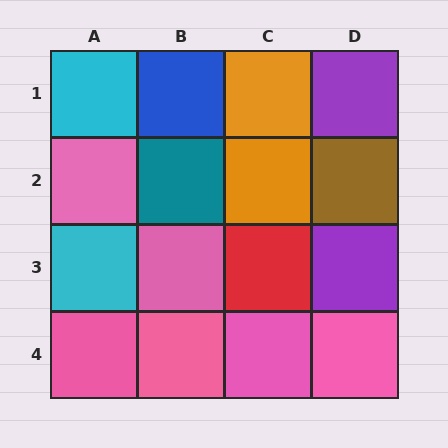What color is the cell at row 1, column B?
Blue.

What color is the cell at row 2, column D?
Brown.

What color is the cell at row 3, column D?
Purple.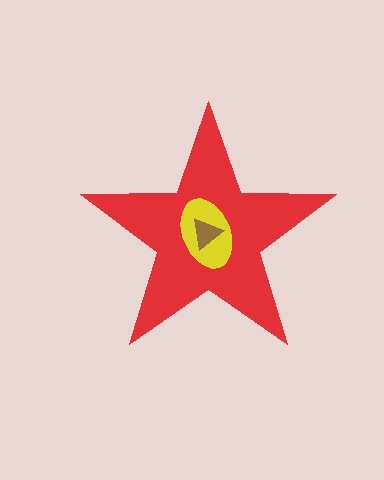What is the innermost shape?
The brown triangle.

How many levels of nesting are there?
3.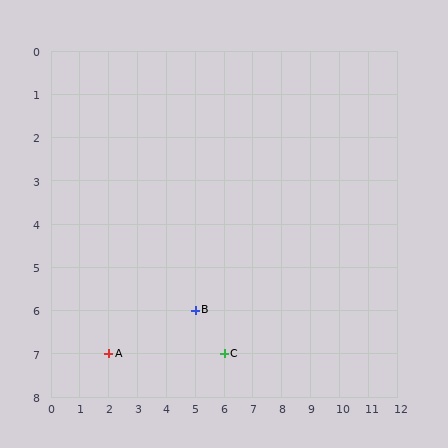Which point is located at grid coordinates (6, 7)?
Point C is at (6, 7).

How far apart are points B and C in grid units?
Points B and C are 1 column and 1 row apart (about 1.4 grid units diagonally).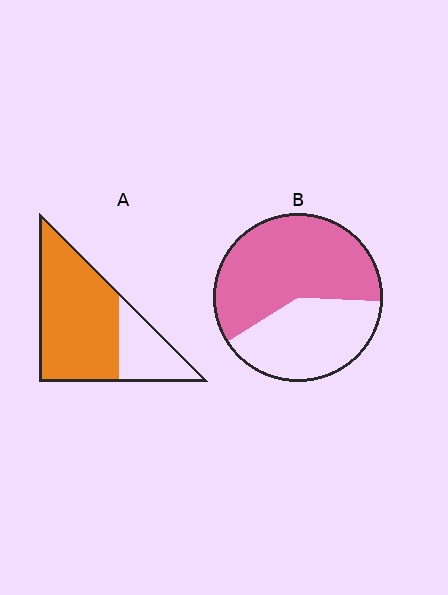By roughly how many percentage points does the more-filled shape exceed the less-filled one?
By roughly 10 percentage points (A over B).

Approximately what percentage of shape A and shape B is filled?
A is approximately 70% and B is approximately 60%.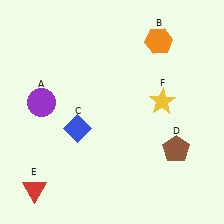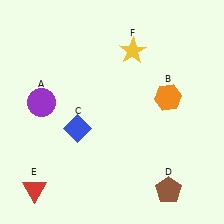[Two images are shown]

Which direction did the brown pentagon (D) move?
The brown pentagon (D) moved down.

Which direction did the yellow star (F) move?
The yellow star (F) moved up.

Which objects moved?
The objects that moved are: the orange hexagon (B), the brown pentagon (D), the yellow star (F).